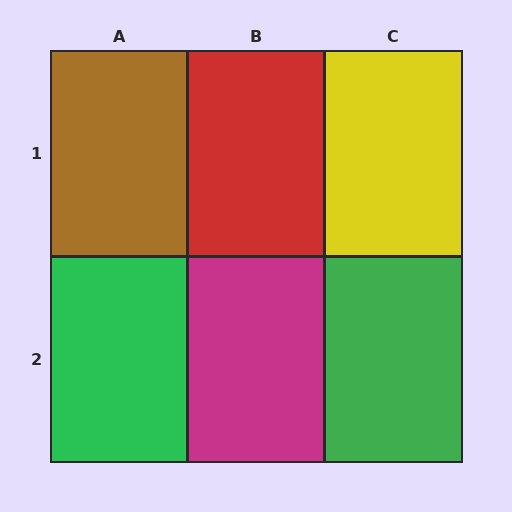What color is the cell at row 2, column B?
Magenta.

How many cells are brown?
1 cell is brown.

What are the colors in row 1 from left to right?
Brown, red, yellow.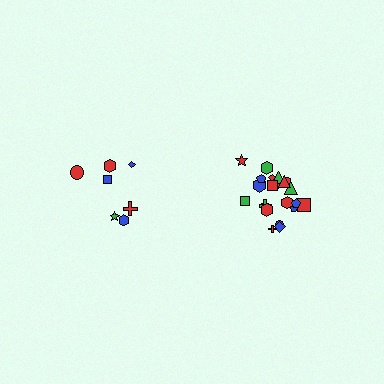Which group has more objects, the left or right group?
The right group.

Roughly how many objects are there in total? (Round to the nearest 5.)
Roughly 30 objects in total.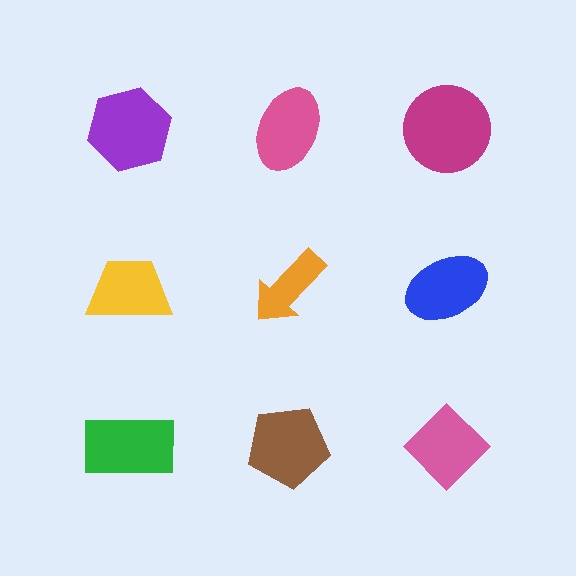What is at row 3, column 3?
A pink diamond.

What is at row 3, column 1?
A green rectangle.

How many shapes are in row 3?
3 shapes.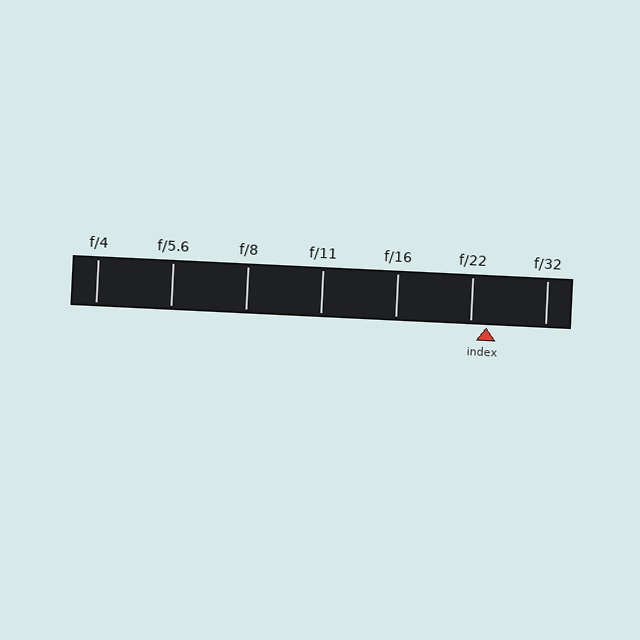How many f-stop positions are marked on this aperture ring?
There are 7 f-stop positions marked.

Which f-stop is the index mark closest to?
The index mark is closest to f/22.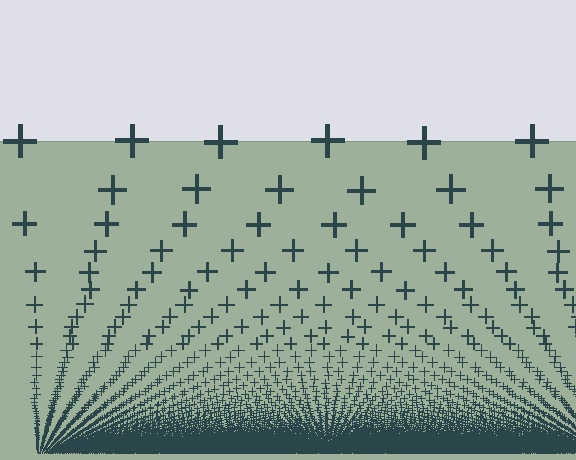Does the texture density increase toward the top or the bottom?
Density increases toward the bottom.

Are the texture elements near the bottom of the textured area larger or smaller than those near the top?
Smaller. The gradient is inverted — elements near the bottom are smaller and denser.